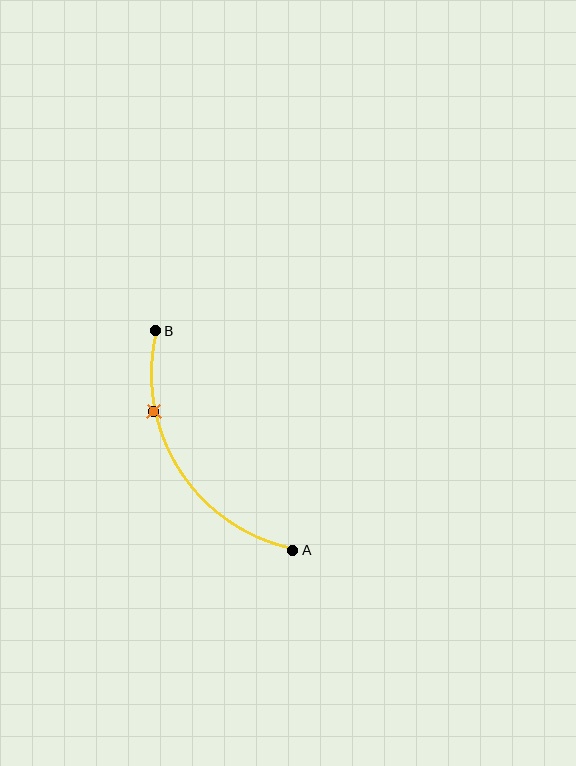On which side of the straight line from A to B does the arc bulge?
The arc bulges to the left of the straight line connecting A and B.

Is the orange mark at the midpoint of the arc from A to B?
No. The orange mark lies on the arc but is closer to endpoint B. The arc midpoint would be at the point on the curve equidistant along the arc from both A and B.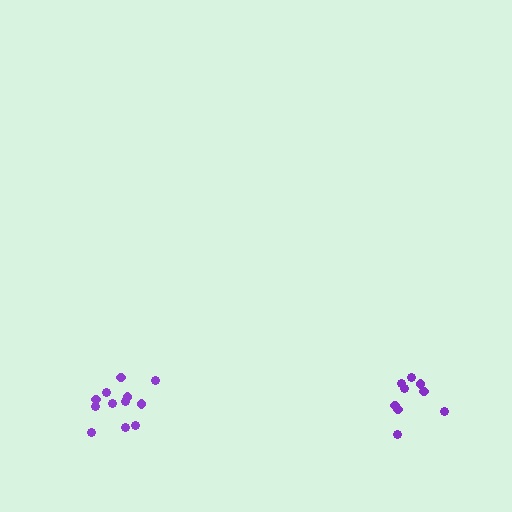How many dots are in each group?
Group 1: 12 dots, Group 2: 9 dots (21 total).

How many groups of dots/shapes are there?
There are 2 groups.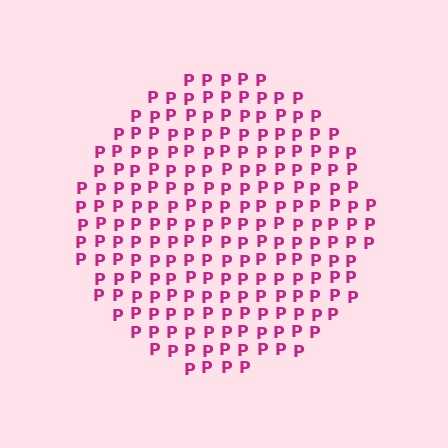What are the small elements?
The small elements are letter P's.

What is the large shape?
The large shape is a circle.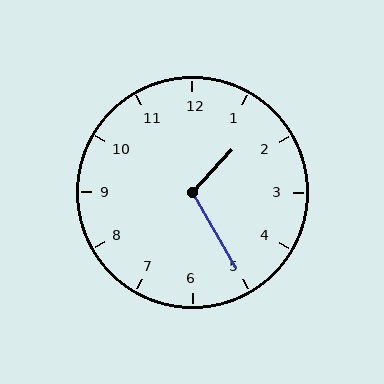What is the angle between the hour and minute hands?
Approximately 108 degrees.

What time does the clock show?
1:25.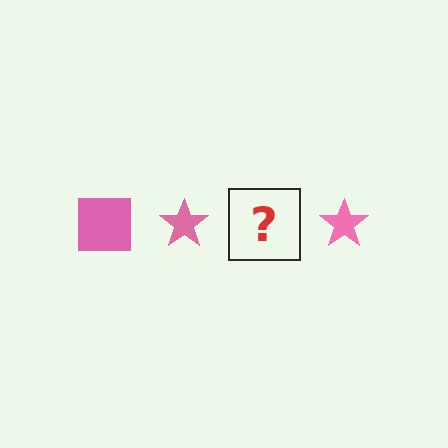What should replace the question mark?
The question mark should be replaced with a pink square.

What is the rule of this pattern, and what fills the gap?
The rule is that the pattern cycles through square, star shapes in pink. The gap should be filled with a pink square.